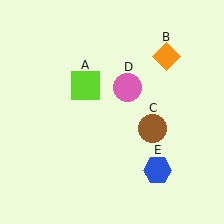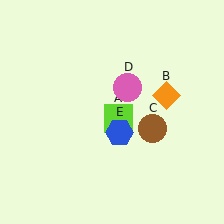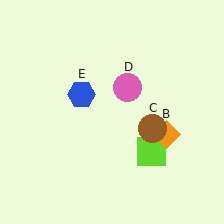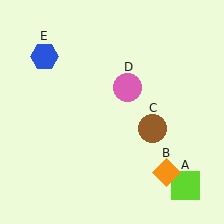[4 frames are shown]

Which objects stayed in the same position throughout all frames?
Brown circle (object C) and pink circle (object D) remained stationary.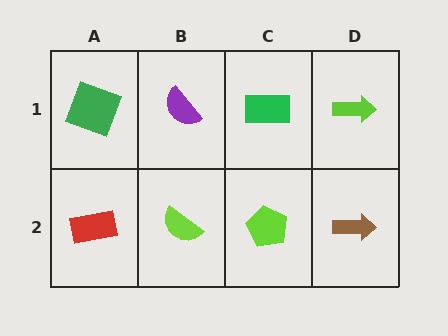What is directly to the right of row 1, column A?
A purple semicircle.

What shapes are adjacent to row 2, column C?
A green rectangle (row 1, column C), a lime semicircle (row 2, column B), a brown arrow (row 2, column D).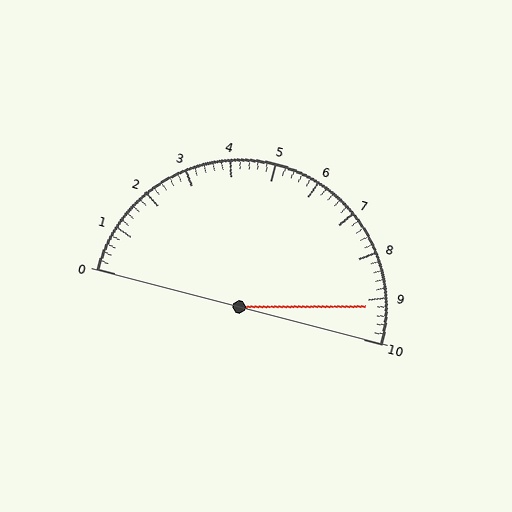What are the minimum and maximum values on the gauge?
The gauge ranges from 0 to 10.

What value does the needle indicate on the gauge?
The needle indicates approximately 9.2.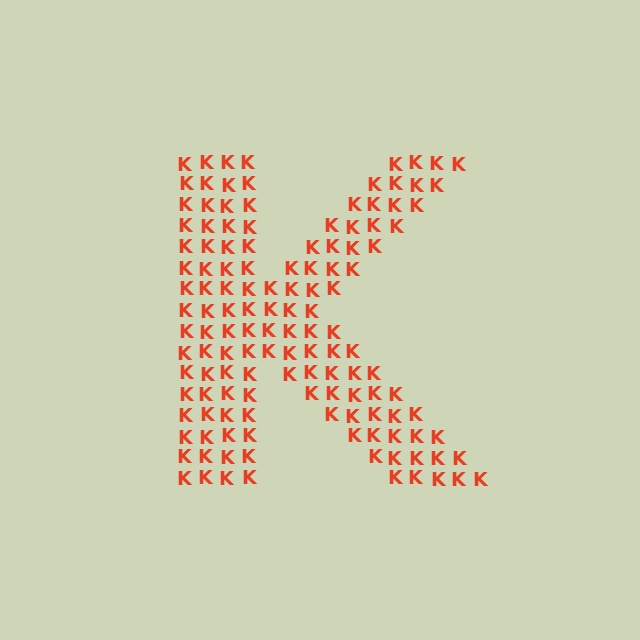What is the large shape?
The large shape is the letter K.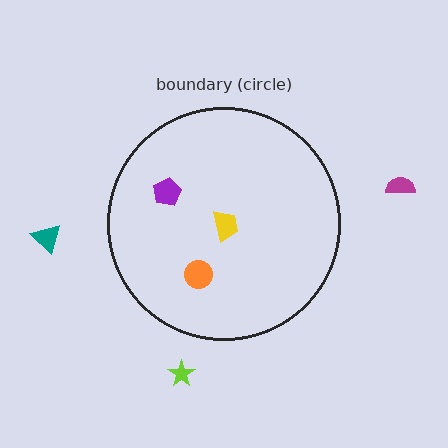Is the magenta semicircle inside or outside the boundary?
Outside.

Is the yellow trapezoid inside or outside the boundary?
Inside.